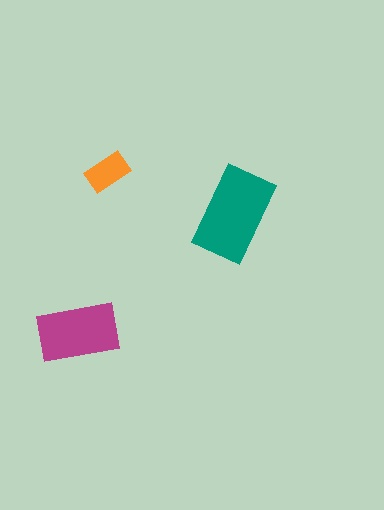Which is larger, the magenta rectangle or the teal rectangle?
The teal one.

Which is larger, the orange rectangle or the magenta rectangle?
The magenta one.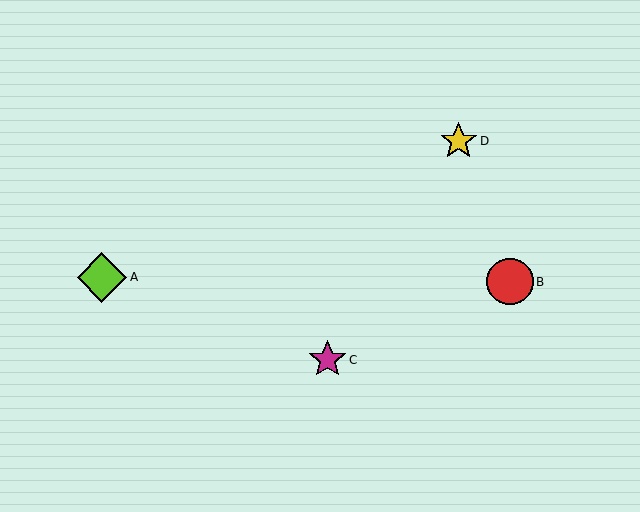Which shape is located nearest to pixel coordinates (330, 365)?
The magenta star (labeled C) at (327, 360) is nearest to that location.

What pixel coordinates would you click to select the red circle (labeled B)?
Click at (510, 282) to select the red circle B.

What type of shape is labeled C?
Shape C is a magenta star.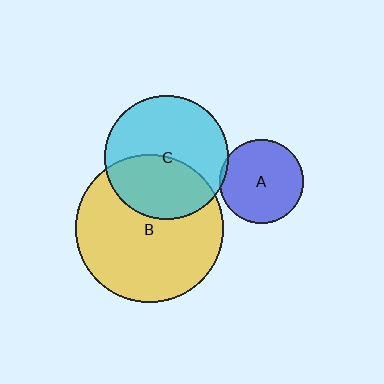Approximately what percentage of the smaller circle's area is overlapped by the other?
Approximately 5%.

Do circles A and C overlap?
Yes.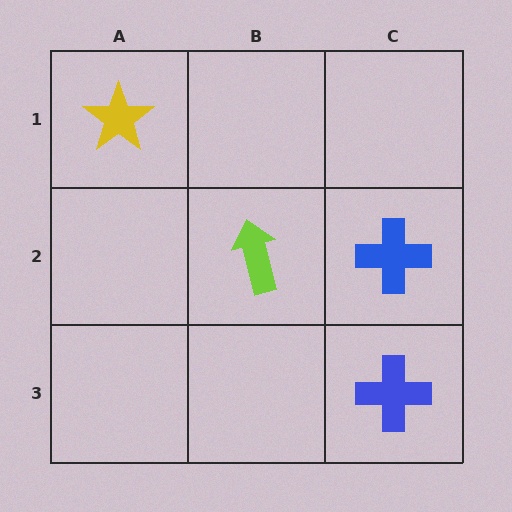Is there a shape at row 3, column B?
No, that cell is empty.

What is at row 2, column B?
A lime arrow.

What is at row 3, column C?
A blue cross.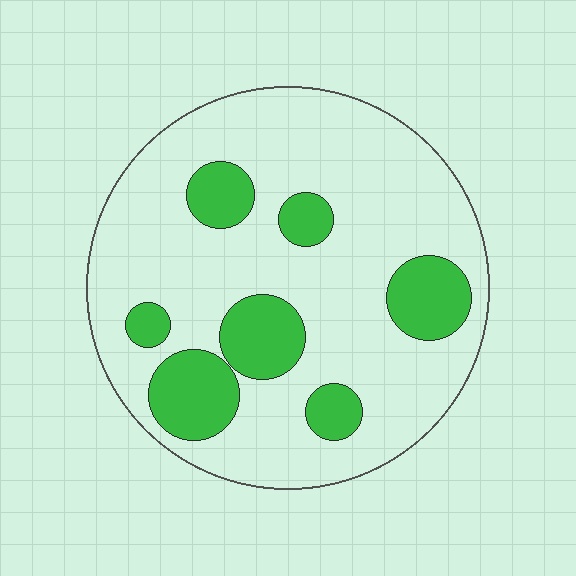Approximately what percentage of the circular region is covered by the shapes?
Approximately 20%.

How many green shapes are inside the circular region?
7.